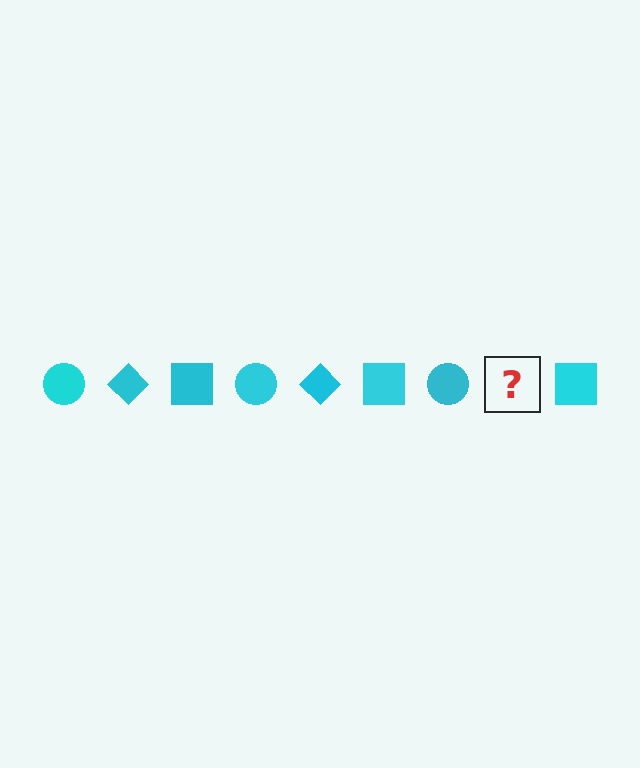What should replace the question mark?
The question mark should be replaced with a cyan diamond.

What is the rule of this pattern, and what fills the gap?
The rule is that the pattern cycles through circle, diamond, square shapes in cyan. The gap should be filled with a cyan diamond.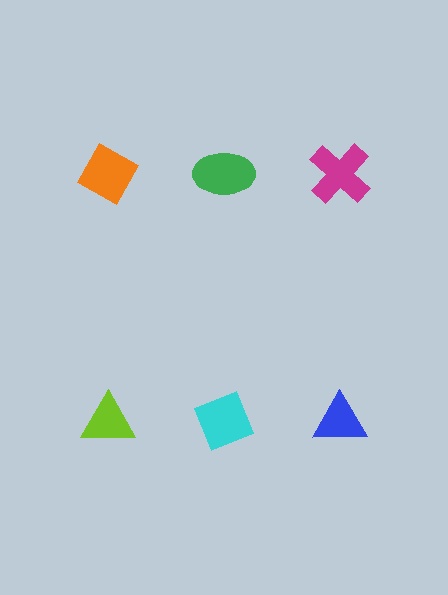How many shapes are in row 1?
3 shapes.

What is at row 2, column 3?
A blue triangle.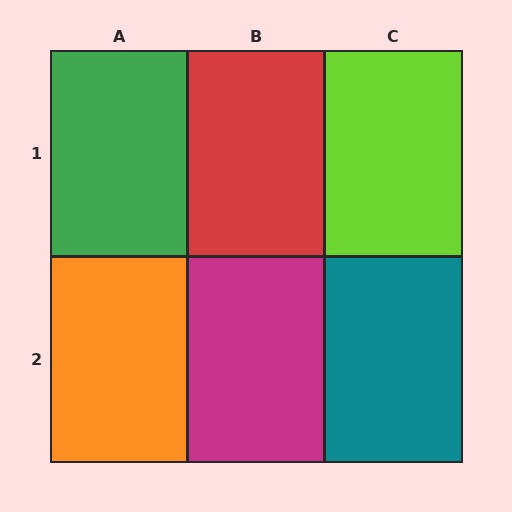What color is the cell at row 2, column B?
Magenta.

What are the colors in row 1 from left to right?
Green, red, lime.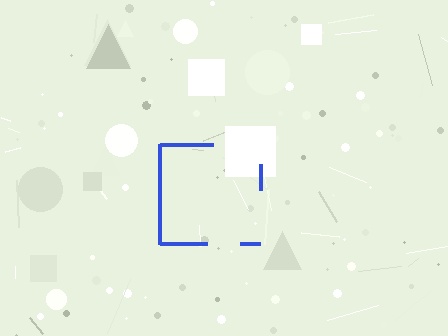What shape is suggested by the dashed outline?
The dashed outline suggests a square.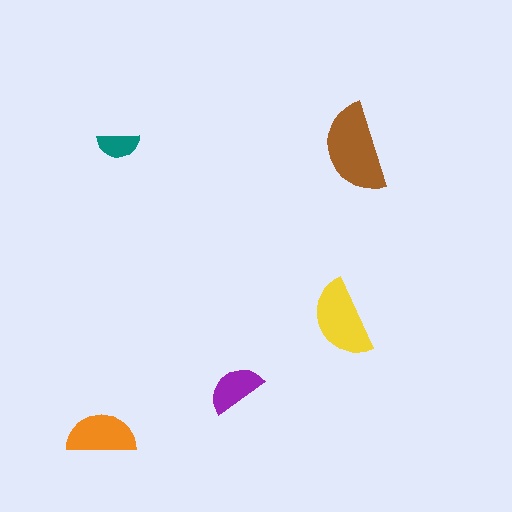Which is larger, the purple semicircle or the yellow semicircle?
The yellow one.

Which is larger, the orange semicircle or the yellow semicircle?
The yellow one.